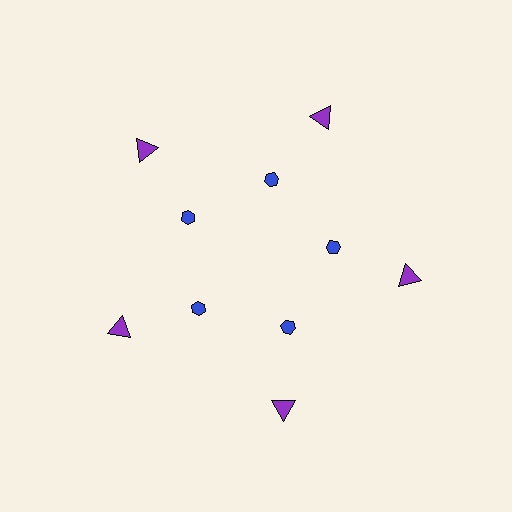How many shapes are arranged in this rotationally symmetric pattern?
There are 10 shapes, arranged in 5 groups of 2.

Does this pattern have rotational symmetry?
Yes, this pattern has 5-fold rotational symmetry. It looks the same after rotating 72 degrees around the center.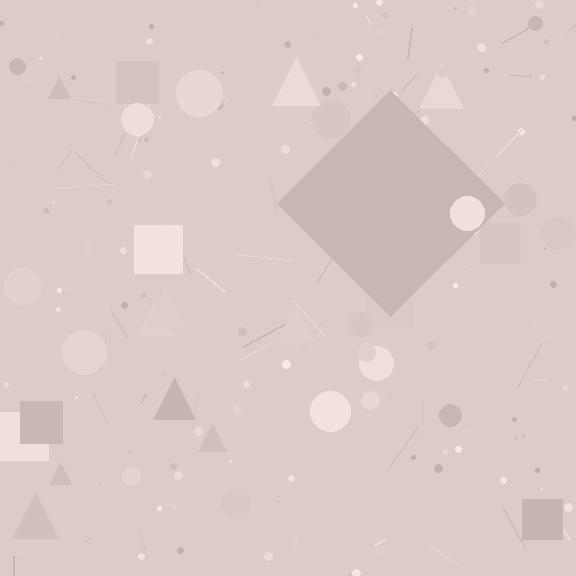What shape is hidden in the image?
A diamond is hidden in the image.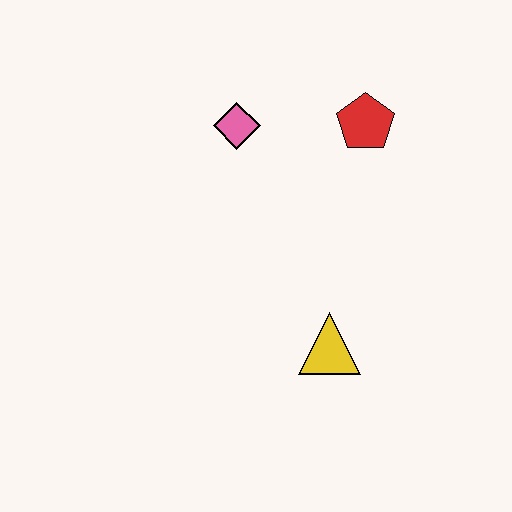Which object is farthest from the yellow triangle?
The pink diamond is farthest from the yellow triangle.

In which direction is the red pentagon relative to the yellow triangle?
The red pentagon is above the yellow triangle.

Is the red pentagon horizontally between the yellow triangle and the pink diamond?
No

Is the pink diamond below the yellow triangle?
No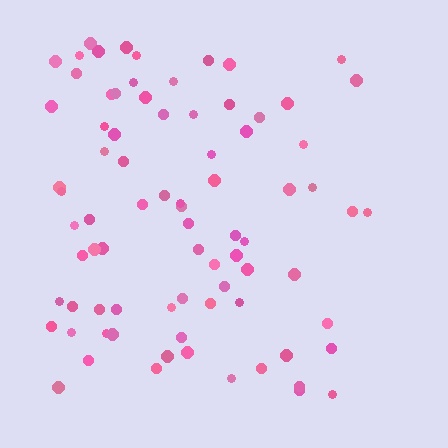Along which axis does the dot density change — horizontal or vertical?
Horizontal.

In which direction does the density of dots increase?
From right to left, with the left side densest.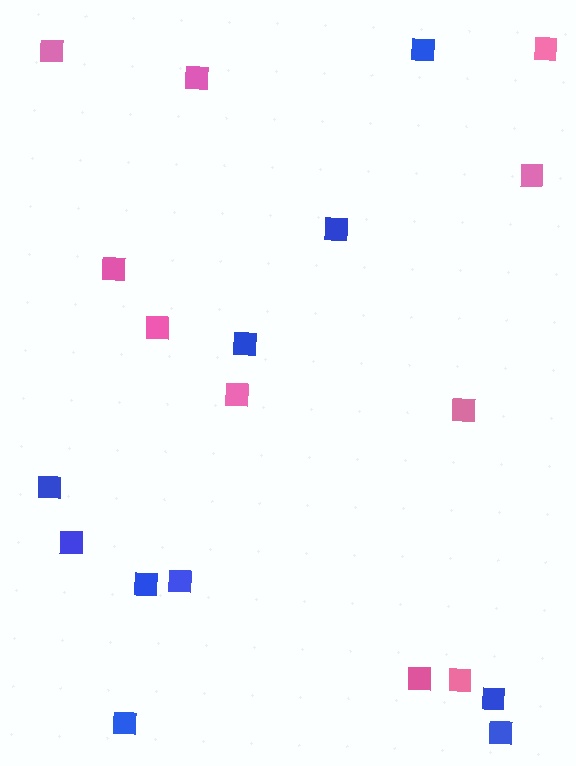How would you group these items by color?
There are 2 groups: one group of pink squares (10) and one group of blue squares (10).